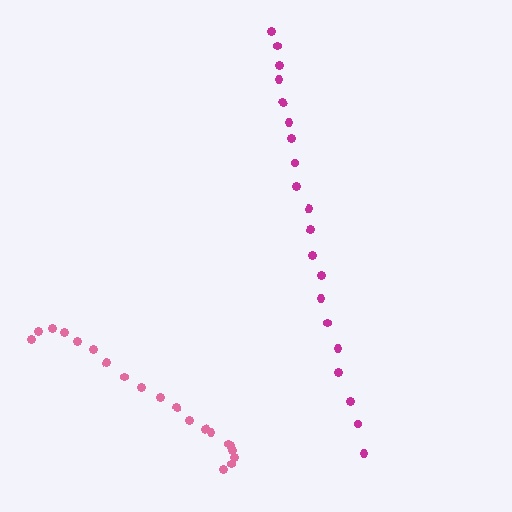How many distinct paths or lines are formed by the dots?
There are 2 distinct paths.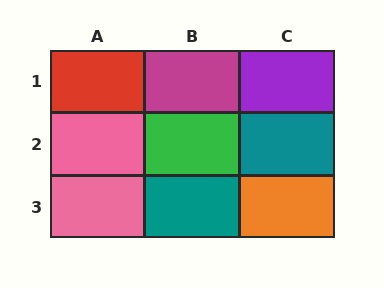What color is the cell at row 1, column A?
Red.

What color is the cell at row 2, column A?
Pink.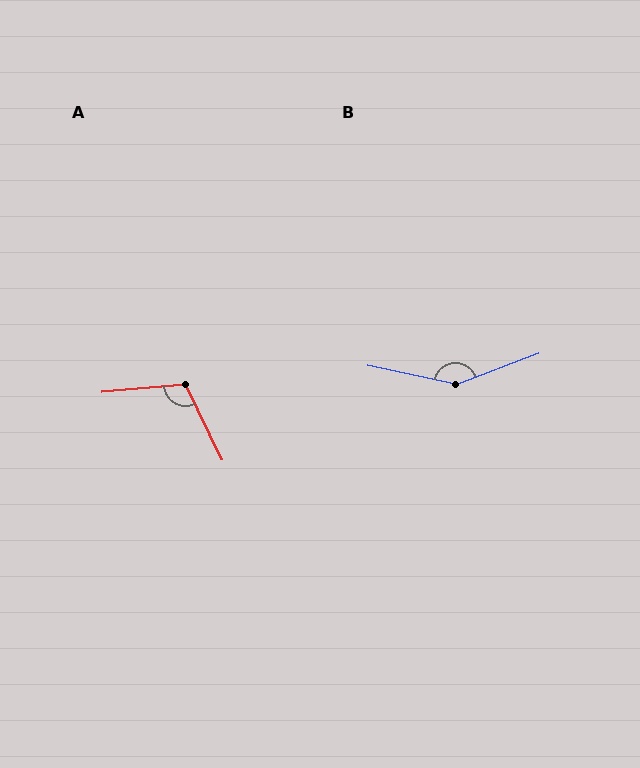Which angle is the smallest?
A, at approximately 110 degrees.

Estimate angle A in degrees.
Approximately 110 degrees.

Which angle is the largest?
B, at approximately 147 degrees.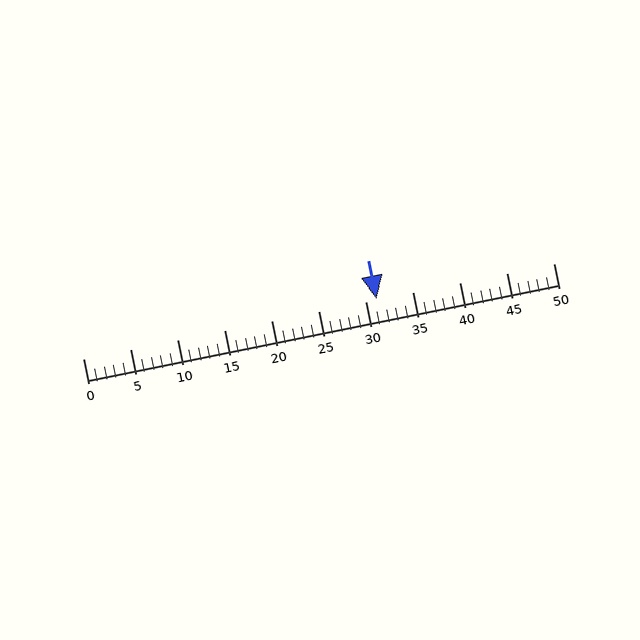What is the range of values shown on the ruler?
The ruler shows values from 0 to 50.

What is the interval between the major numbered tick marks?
The major tick marks are spaced 5 units apart.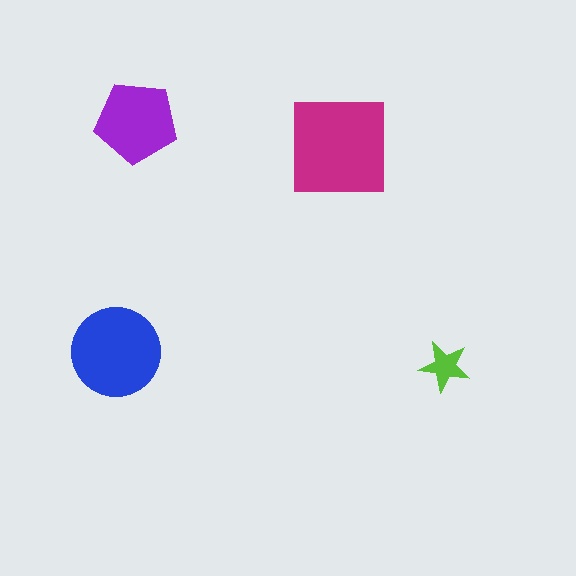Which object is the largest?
The magenta square.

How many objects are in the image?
There are 4 objects in the image.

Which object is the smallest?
The lime star.